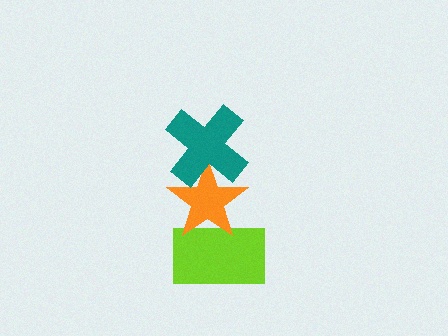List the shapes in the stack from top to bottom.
From top to bottom: the teal cross, the orange star, the lime rectangle.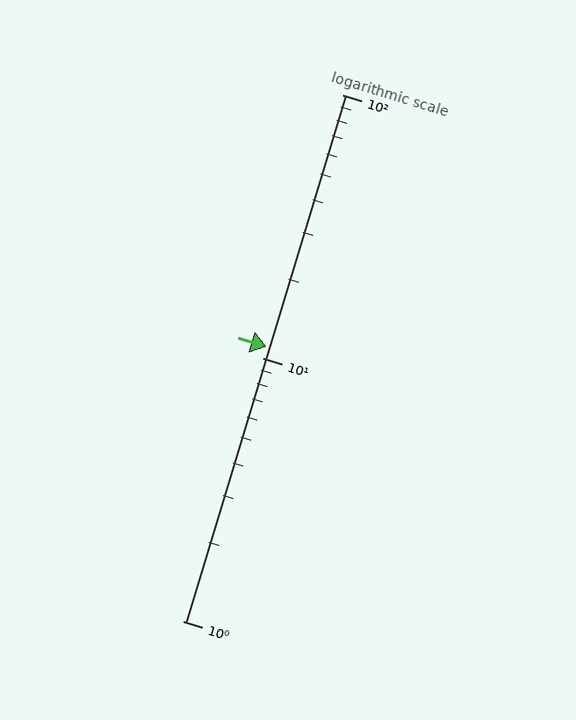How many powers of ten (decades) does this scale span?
The scale spans 2 decades, from 1 to 100.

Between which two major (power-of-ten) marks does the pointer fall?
The pointer is between 10 and 100.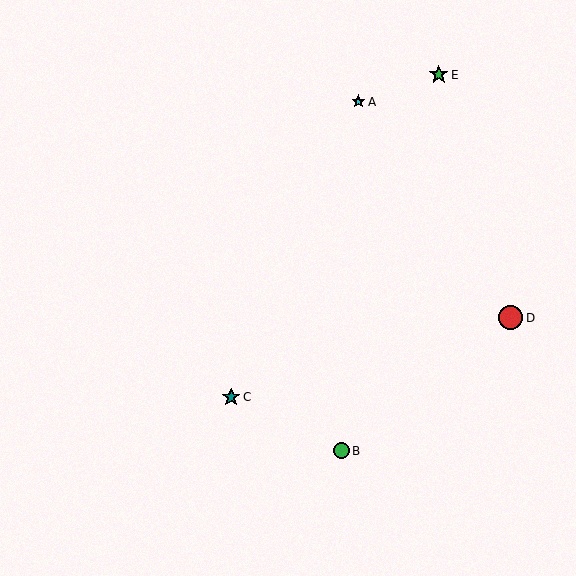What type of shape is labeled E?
Shape E is a green star.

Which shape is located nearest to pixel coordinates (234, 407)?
The teal star (labeled C) at (231, 397) is nearest to that location.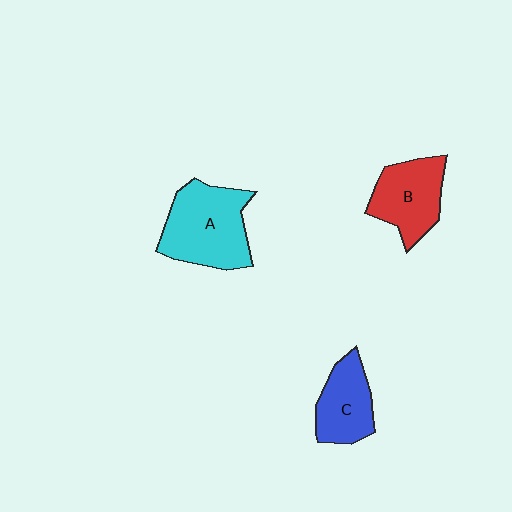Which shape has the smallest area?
Shape C (blue).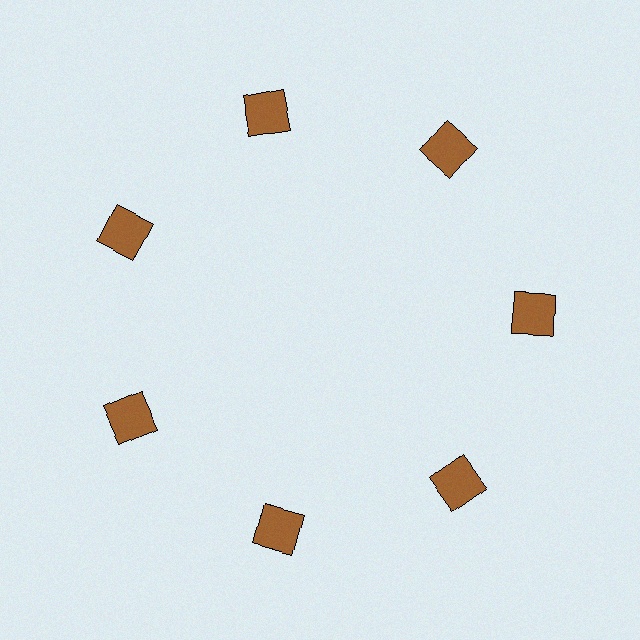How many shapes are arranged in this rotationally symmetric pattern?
There are 7 shapes, arranged in 7 groups of 1.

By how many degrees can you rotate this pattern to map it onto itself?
The pattern maps onto itself every 51 degrees of rotation.